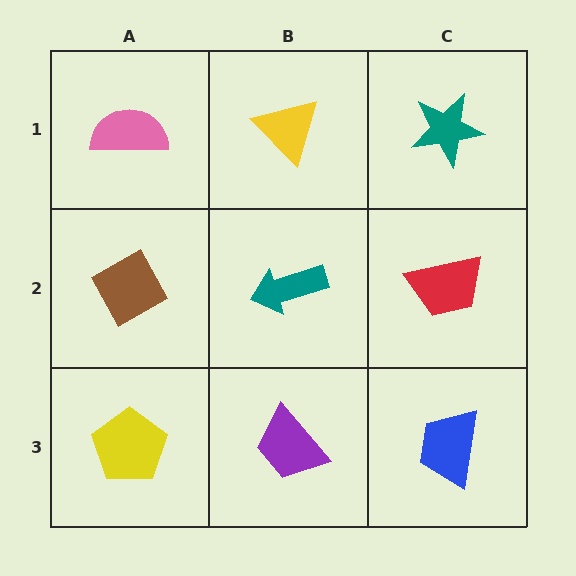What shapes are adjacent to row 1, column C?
A red trapezoid (row 2, column C), a yellow triangle (row 1, column B).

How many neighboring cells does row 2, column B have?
4.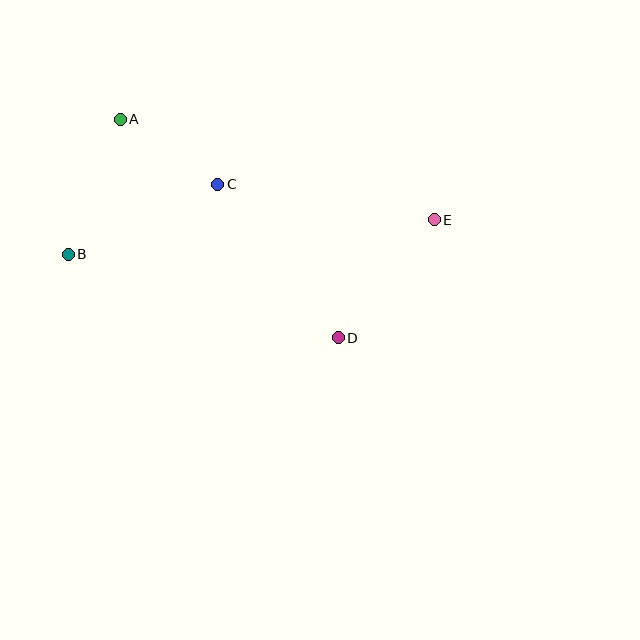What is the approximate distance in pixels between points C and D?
The distance between C and D is approximately 195 pixels.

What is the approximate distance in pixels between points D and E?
The distance between D and E is approximately 152 pixels.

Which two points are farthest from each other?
Points B and E are farthest from each other.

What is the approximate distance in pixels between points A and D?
The distance between A and D is approximately 309 pixels.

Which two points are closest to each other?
Points A and C are closest to each other.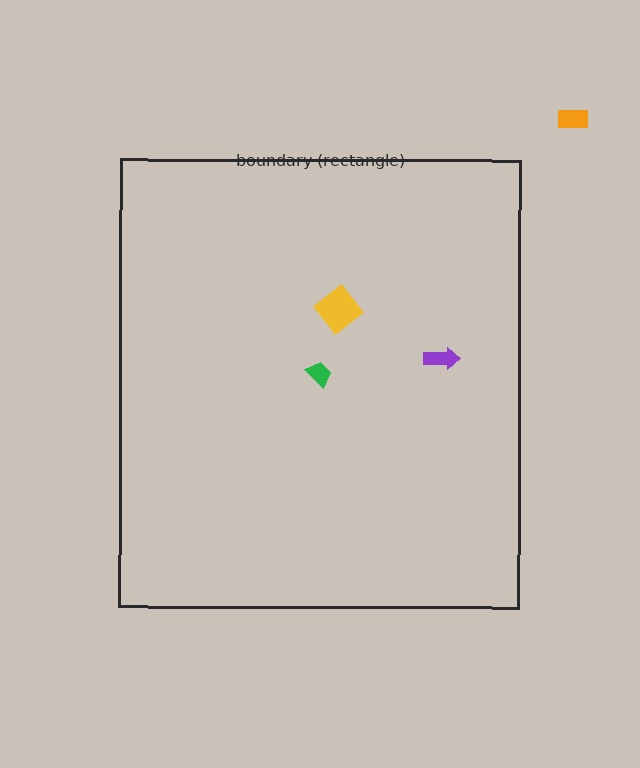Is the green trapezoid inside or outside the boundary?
Inside.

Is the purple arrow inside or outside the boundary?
Inside.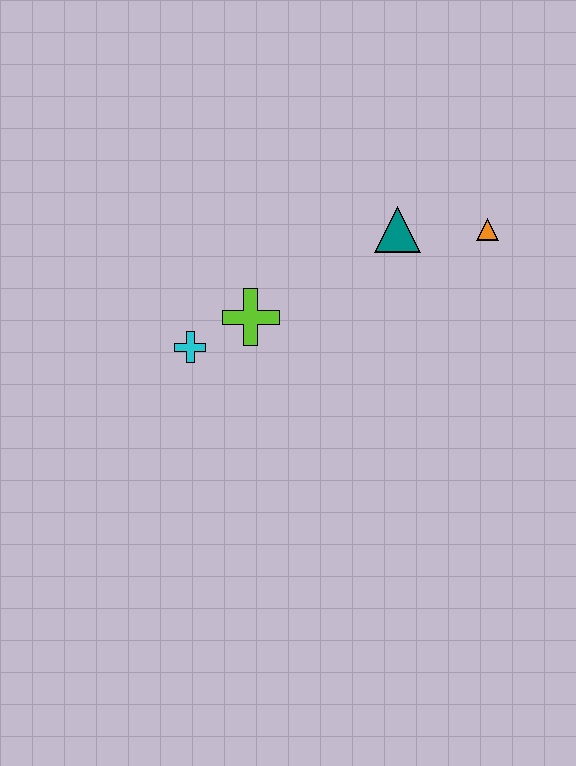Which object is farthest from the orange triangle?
The cyan cross is farthest from the orange triangle.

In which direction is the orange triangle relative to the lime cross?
The orange triangle is to the right of the lime cross.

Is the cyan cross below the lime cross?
Yes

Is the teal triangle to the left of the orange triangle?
Yes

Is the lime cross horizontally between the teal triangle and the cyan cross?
Yes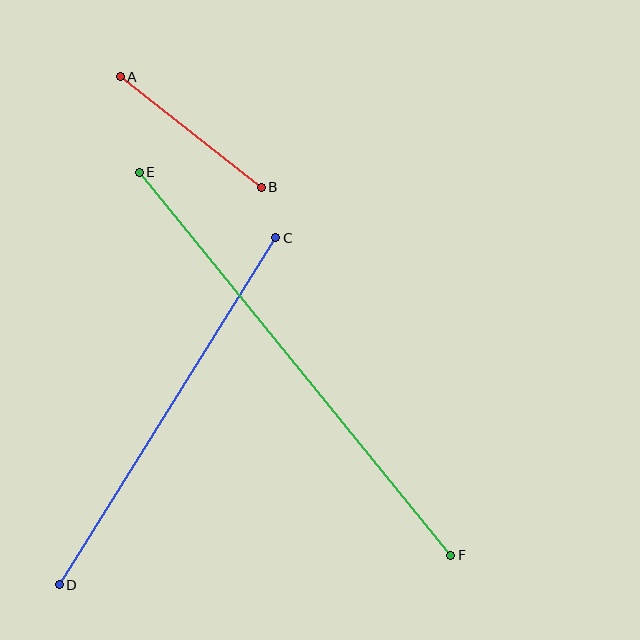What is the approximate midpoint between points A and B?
The midpoint is at approximately (191, 132) pixels.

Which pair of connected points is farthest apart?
Points E and F are farthest apart.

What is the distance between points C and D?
The distance is approximately 409 pixels.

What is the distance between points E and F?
The distance is approximately 494 pixels.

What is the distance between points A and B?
The distance is approximately 179 pixels.